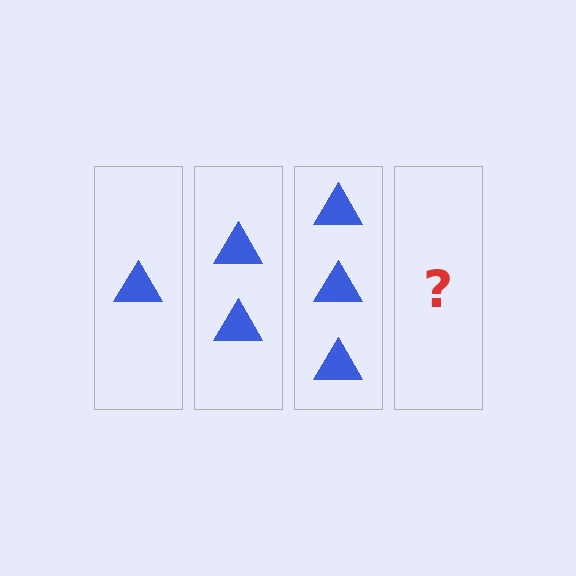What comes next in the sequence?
The next element should be 4 triangles.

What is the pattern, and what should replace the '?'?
The pattern is that each step adds one more triangle. The '?' should be 4 triangles.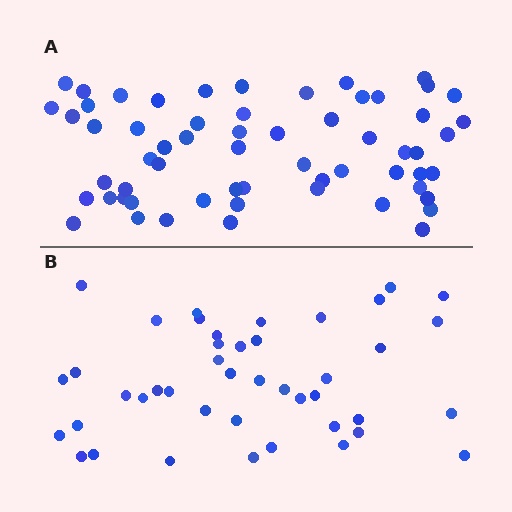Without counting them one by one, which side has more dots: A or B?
Region A (the top region) has more dots.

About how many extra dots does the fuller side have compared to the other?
Region A has approximately 15 more dots than region B.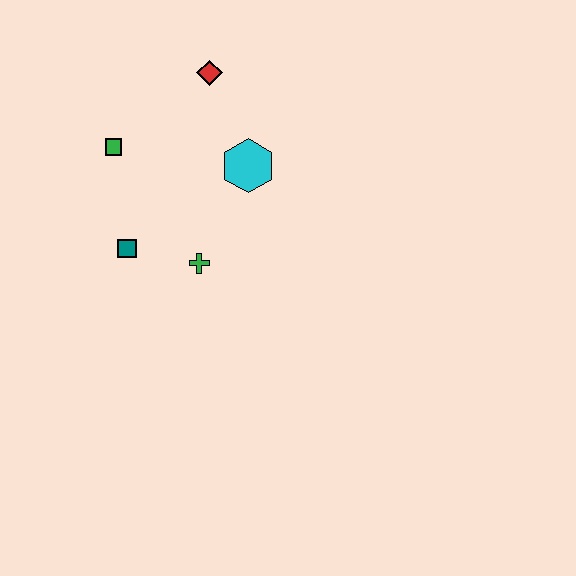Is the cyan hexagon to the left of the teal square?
No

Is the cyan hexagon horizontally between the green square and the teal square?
No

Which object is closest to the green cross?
The teal square is closest to the green cross.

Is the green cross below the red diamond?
Yes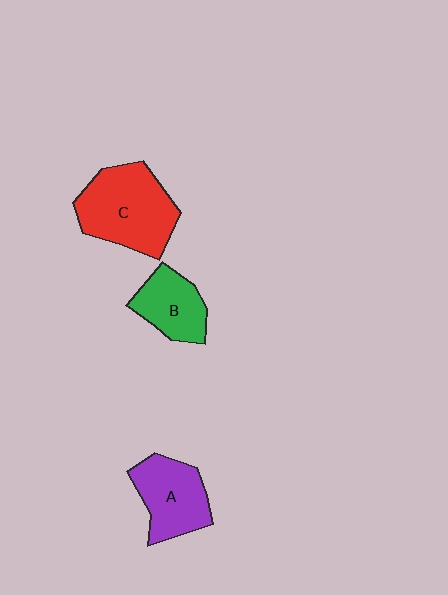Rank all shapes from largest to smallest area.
From largest to smallest: C (red), A (purple), B (green).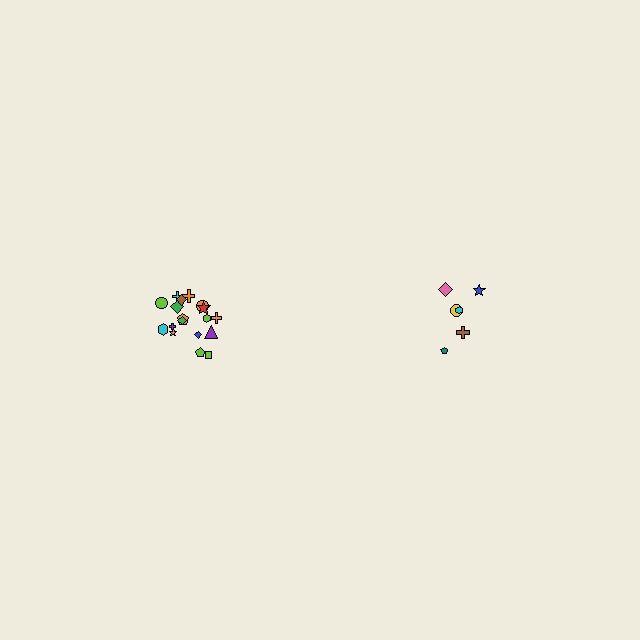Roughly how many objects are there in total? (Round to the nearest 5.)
Roughly 25 objects in total.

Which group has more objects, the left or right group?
The left group.